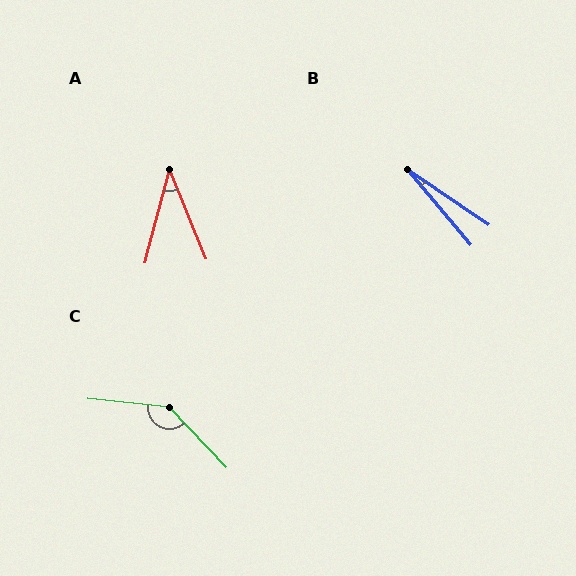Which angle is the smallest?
B, at approximately 16 degrees.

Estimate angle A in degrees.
Approximately 37 degrees.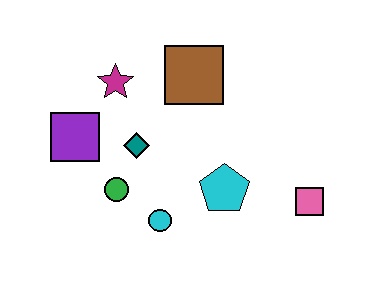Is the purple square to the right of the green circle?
No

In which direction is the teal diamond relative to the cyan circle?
The teal diamond is above the cyan circle.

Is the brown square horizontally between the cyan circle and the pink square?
Yes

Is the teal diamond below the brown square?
Yes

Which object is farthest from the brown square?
The pink square is farthest from the brown square.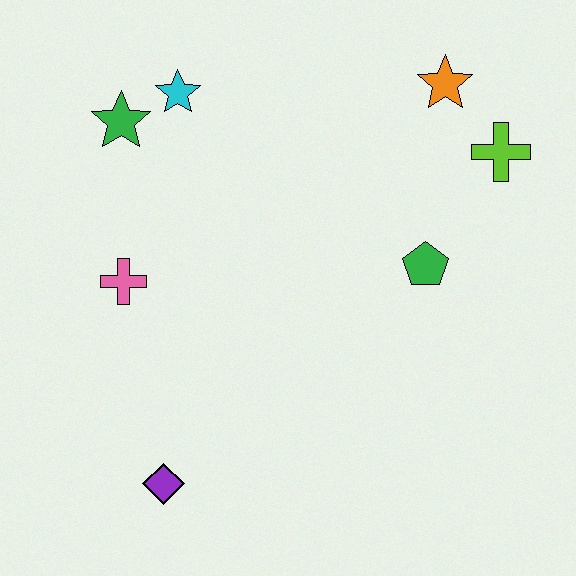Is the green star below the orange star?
Yes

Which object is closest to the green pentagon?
The lime cross is closest to the green pentagon.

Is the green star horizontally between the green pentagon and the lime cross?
No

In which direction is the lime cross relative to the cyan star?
The lime cross is to the right of the cyan star.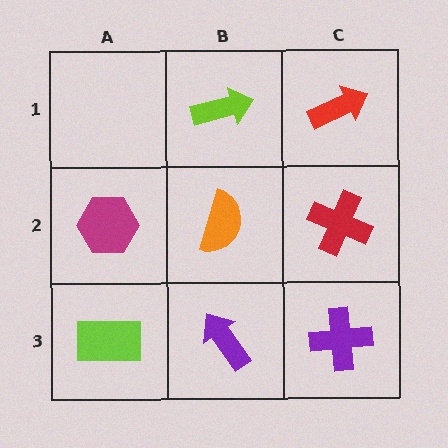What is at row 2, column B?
An orange semicircle.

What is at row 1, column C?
A red arrow.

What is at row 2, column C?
A red cross.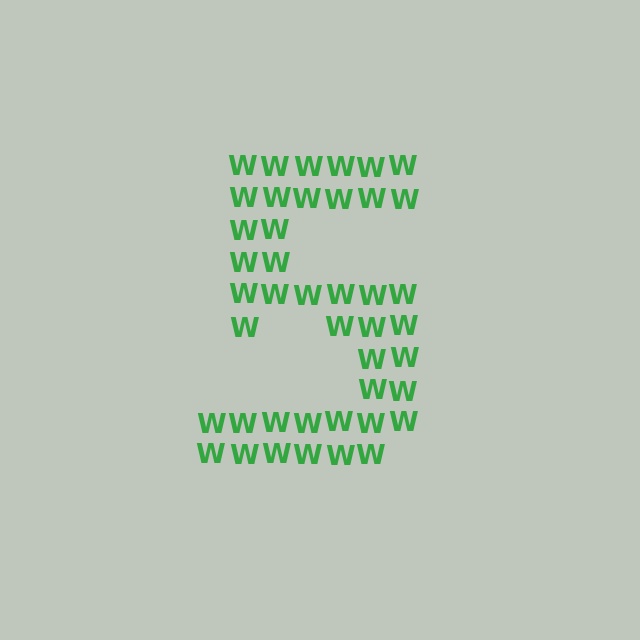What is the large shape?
The large shape is the digit 5.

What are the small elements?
The small elements are letter W's.